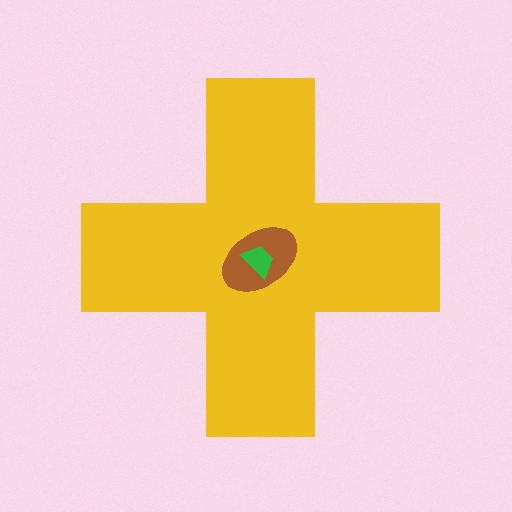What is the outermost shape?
The yellow cross.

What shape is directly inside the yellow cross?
The brown ellipse.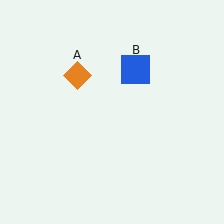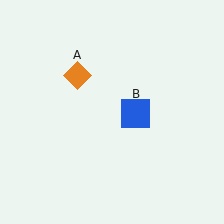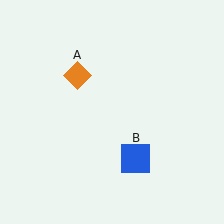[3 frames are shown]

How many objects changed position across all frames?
1 object changed position: blue square (object B).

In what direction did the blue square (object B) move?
The blue square (object B) moved down.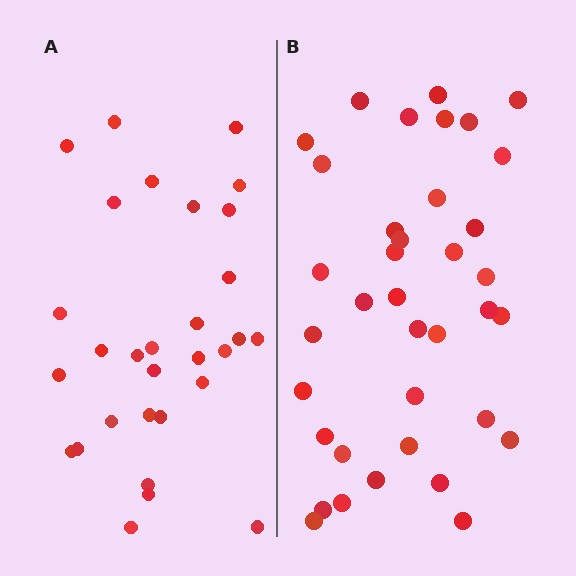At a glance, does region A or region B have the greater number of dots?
Region B (the right region) has more dots.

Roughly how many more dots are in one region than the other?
Region B has roughly 8 or so more dots than region A.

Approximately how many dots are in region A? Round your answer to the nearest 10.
About 30 dots.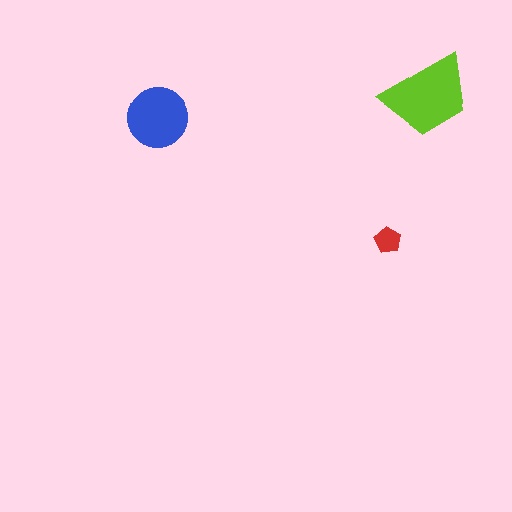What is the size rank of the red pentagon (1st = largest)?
3rd.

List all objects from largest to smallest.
The lime trapezoid, the blue circle, the red pentagon.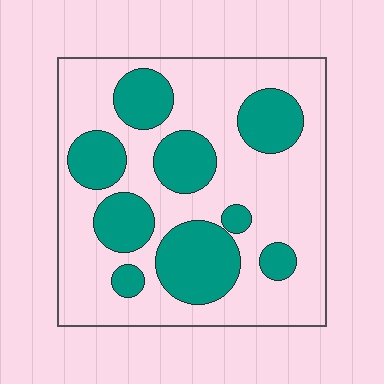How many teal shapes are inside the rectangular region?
9.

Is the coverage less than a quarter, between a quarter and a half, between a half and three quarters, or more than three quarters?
Between a quarter and a half.